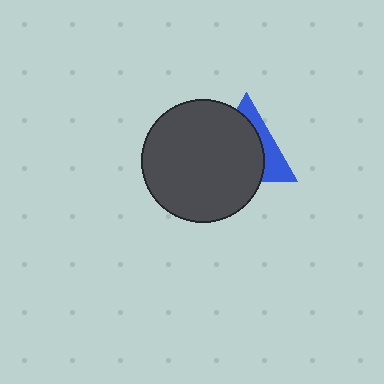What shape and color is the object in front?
The object in front is a dark gray circle.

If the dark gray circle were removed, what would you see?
You would see the complete blue triangle.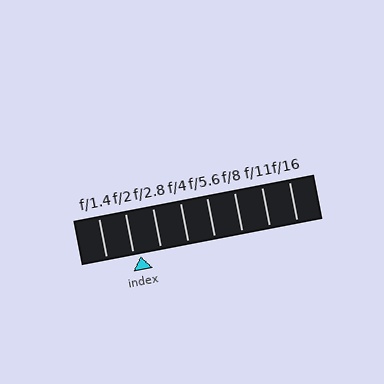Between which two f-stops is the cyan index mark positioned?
The index mark is between f/2 and f/2.8.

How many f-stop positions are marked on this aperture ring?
There are 8 f-stop positions marked.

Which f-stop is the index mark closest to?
The index mark is closest to f/2.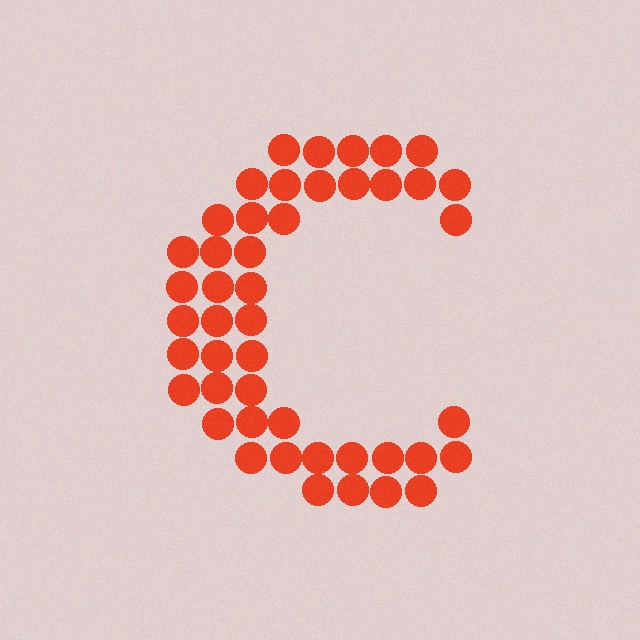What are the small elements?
The small elements are circles.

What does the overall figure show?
The overall figure shows the letter C.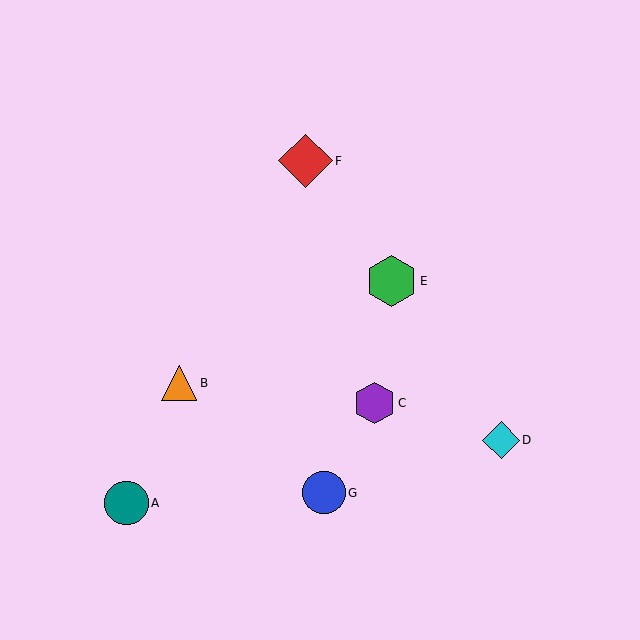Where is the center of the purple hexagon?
The center of the purple hexagon is at (375, 403).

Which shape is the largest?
The red diamond (labeled F) is the largest.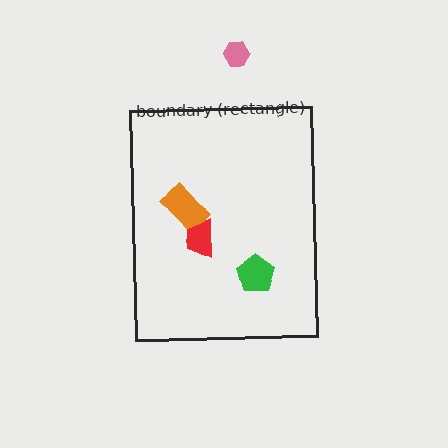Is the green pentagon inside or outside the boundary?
Inside.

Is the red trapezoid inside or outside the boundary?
Inside.